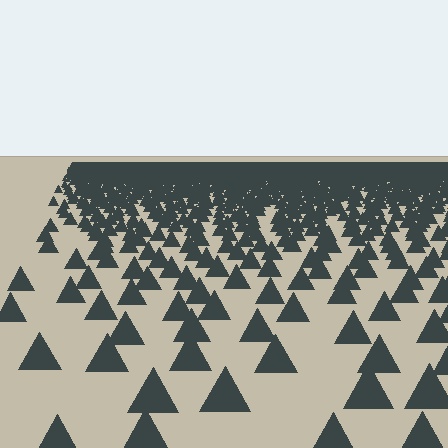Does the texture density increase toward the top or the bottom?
Density increases toward the top.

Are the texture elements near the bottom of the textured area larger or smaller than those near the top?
Larger. Near the bottom, elements are closer to the viewer and appear at a bigger on-screen size.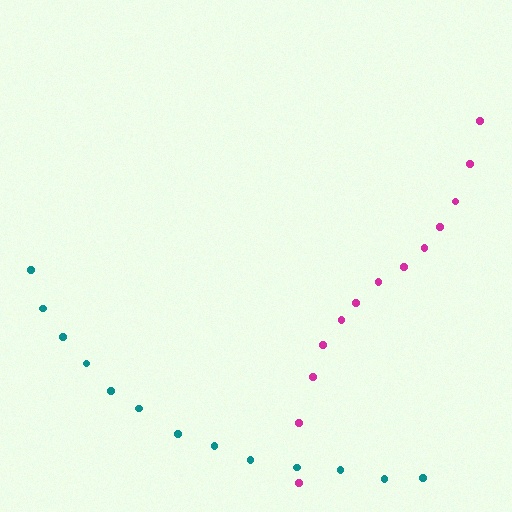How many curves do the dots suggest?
There are 2 distinct paths.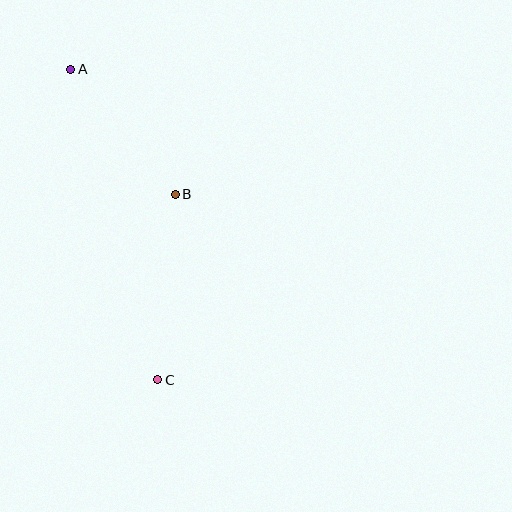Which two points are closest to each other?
Points A and B are closest to each other.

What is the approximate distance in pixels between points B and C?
The distance between B and C is approximately 186 pixels.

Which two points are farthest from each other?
Points A and C are farthest from each other.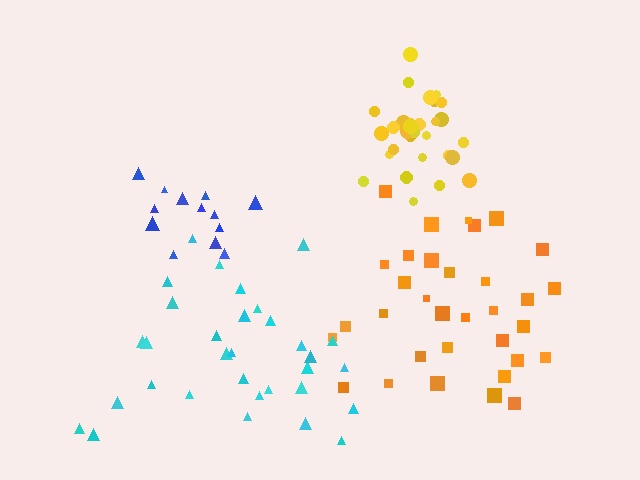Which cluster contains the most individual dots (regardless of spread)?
Orange (33).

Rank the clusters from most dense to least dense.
yellow, blue, orange, cyan.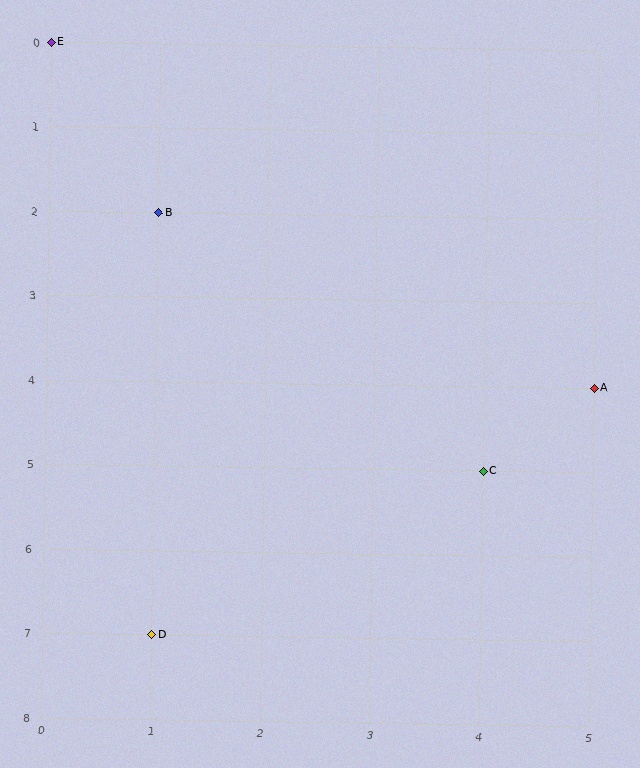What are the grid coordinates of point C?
Point C is at grid coordinates (4, 5).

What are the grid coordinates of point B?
Point B is at grid coordinates (1, 2).